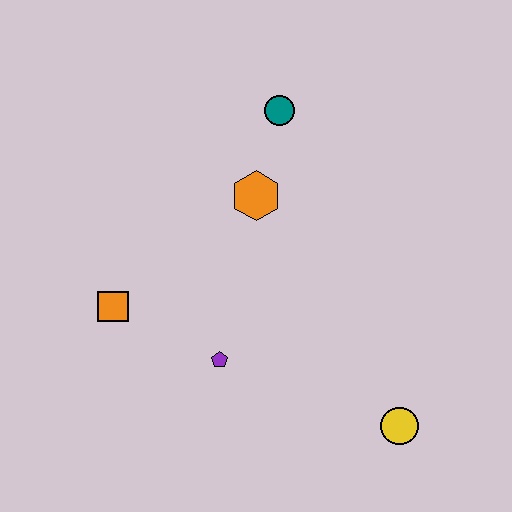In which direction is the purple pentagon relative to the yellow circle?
The purple pentagon is to the left of the yellow circle.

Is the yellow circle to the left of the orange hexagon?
No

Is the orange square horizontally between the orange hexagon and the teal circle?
No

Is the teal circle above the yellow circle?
Yes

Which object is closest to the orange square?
The purple pentagon is closest to the orange square.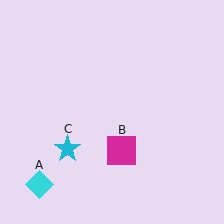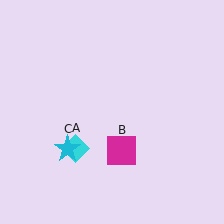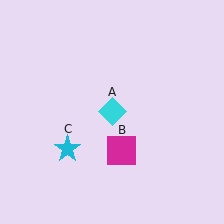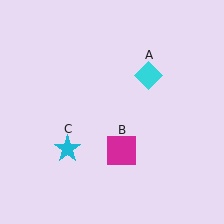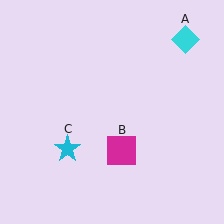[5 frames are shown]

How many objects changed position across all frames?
1 object changed position: cyan diamond (object A).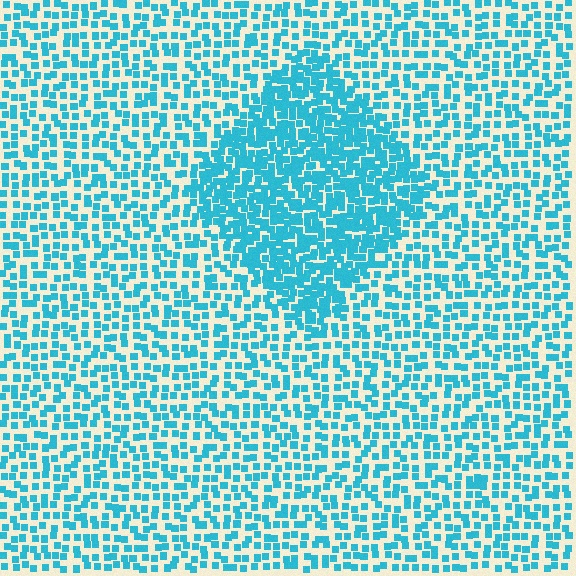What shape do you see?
I see a diamond.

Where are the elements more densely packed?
The elements are more densely packed inside the diamond boundary.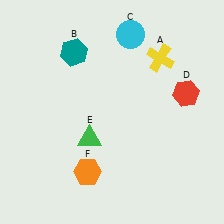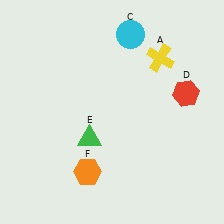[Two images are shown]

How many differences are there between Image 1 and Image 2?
There is 1 difference between the two images.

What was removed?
The teal hexagon (B) was removed in Image 2.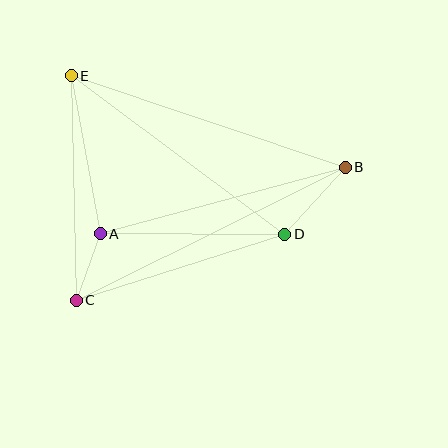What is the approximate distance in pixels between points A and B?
The distance between A and B is approximately 254 pixels.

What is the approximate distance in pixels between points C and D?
The distance between C and D is approximately 219 pixels.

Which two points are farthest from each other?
Points B and C are farthest from each other.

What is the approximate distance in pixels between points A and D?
The distance between A and D is approximately 184 pixels.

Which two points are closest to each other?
Points A and C are closest to each other.